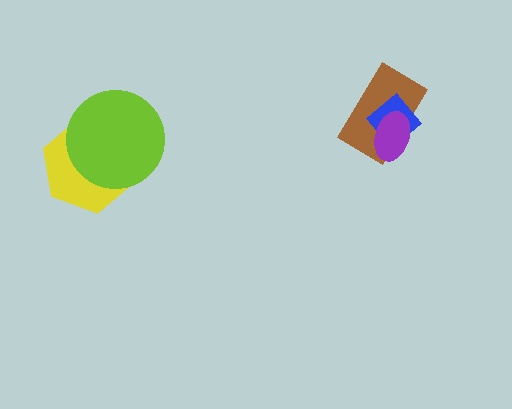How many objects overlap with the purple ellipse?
2 objects overlap with the purple ellipse.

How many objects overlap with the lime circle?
1 object overlaps with the lime circle.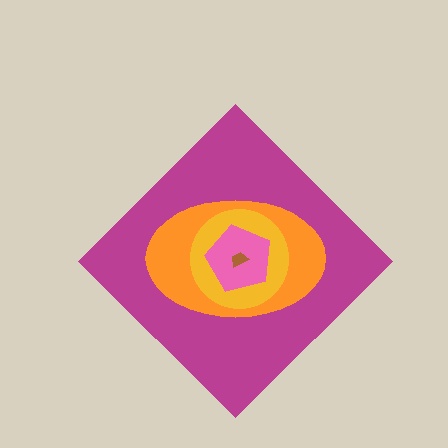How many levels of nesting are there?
5.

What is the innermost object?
The brown trapezoid.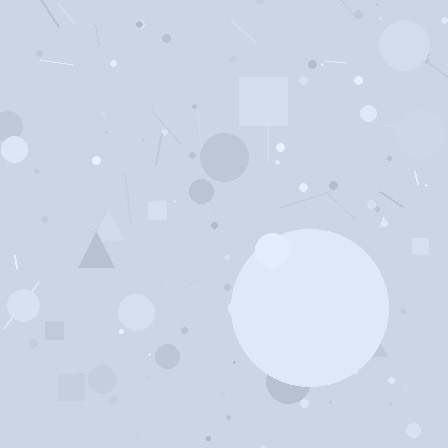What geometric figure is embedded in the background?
A circle is embedded in the background.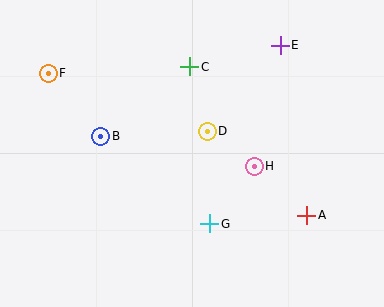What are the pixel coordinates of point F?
Point F is at (48, 73).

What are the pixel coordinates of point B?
Point B is at (101, 136).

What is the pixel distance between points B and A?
The distance between B and A is 221 pixels.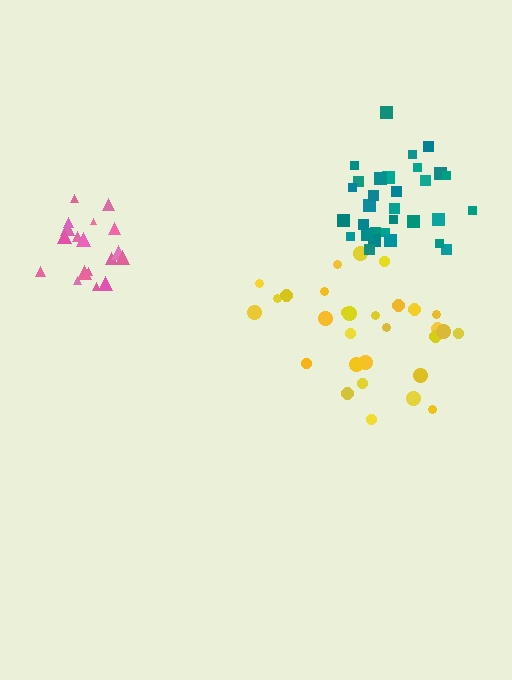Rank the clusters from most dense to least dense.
teal, pink, yellow.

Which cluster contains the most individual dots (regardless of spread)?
Yellow (31).